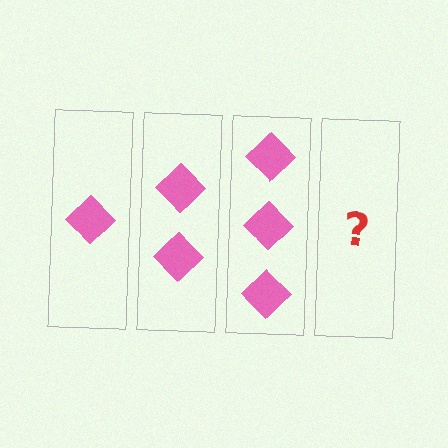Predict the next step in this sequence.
The next step is 4 diamonds.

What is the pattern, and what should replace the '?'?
The pattern is that each step adds one more diamond. The '?' should be 4 diamonds.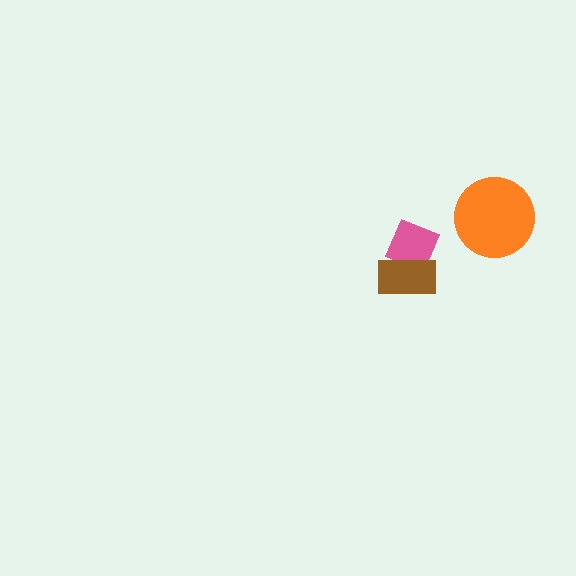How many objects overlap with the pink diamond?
1 object overlaps with the pink diamond.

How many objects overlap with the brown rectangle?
1 object overlaps with the brown rectangle.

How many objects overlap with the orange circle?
0 objects overlap with the orange circle.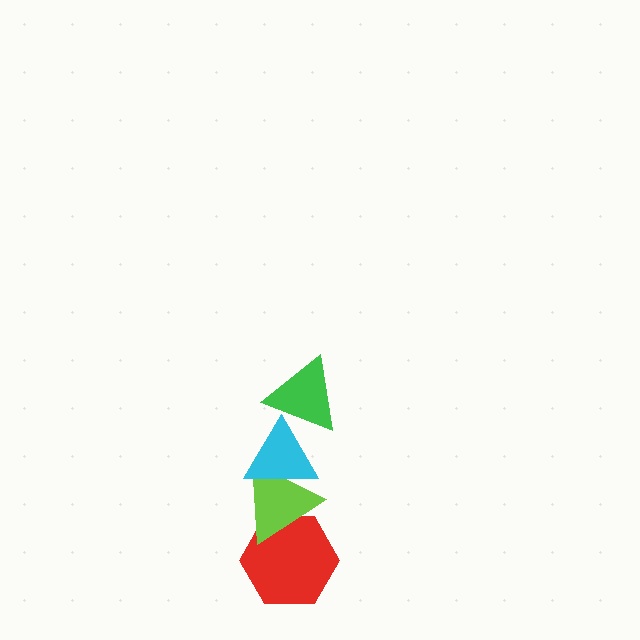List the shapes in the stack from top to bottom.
From top to bottom: the green triangle, the cyan triangle, the lime triangle, the red hexagon.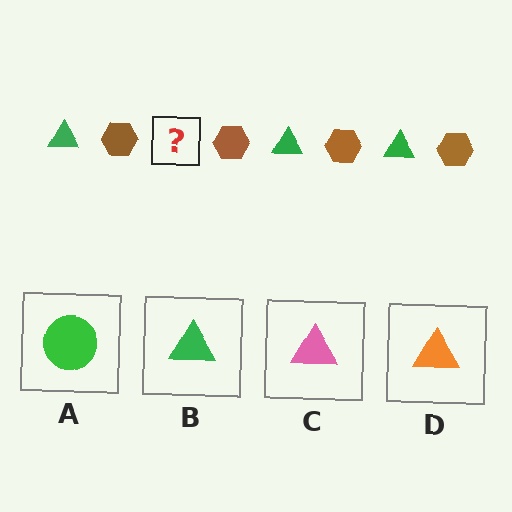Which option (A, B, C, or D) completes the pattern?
B.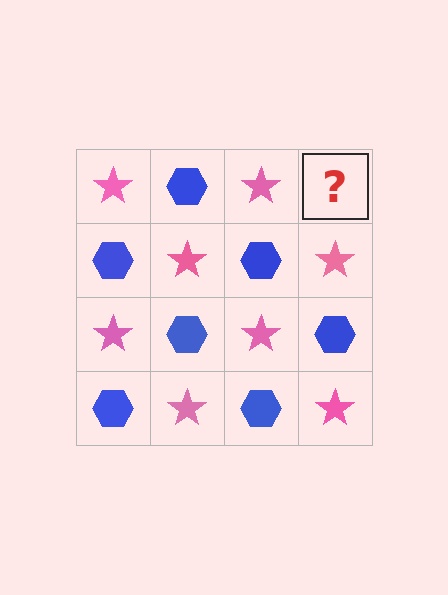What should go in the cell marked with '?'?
The missing cell should contain a blue hexagon.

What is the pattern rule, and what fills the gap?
The rule is that it alternates pink star and blue hexagon in a checkerboard pattern. The gap should be filled with a blue hexagon.